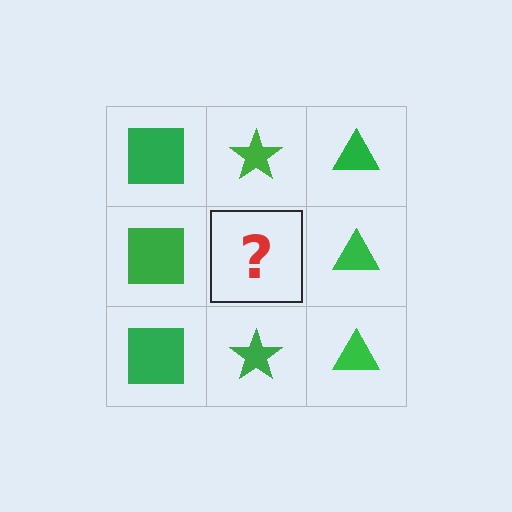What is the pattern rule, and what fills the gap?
The rule is that each column has a consistent shape. The gap should be filled with a green star.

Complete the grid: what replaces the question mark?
The question mark should be replaced with a green star.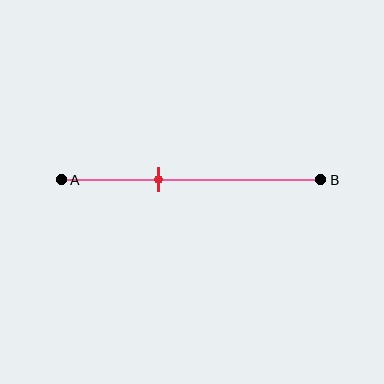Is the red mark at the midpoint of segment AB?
No, the mark is at about 35% from A, not at the 50% midpoint.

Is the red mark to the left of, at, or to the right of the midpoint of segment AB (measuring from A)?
The red mark is to the left of the midpoint of segment AB.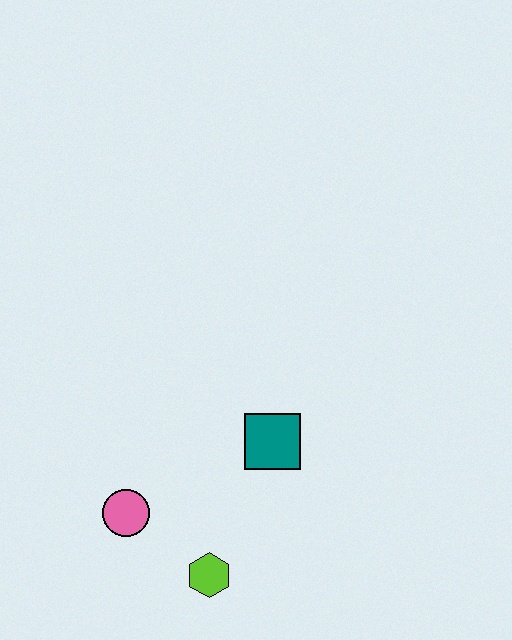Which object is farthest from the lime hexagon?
The teal square is farthest from the lime hexagon.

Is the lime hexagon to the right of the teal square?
No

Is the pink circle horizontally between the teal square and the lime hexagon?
No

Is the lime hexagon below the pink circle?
Yes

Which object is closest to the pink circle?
The lime hexagon is closest to the pink circle.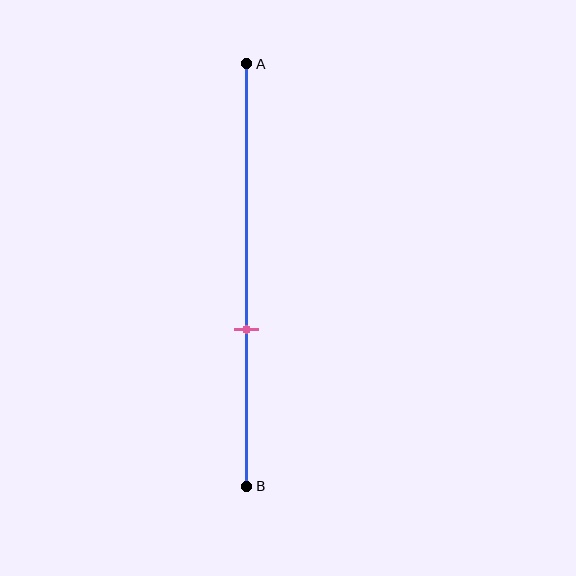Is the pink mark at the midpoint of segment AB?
No, the mark is at about 65% from A, not at the 50% midpoint.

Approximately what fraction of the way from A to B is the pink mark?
The pink mark is approximately 65% of the way from A to B.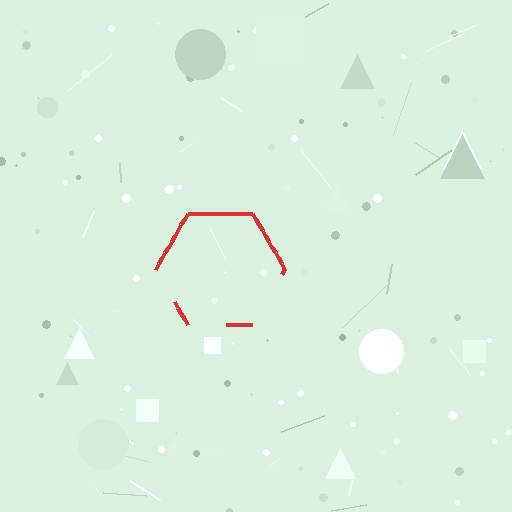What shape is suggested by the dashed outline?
The dashed outline suggests a hexagon.